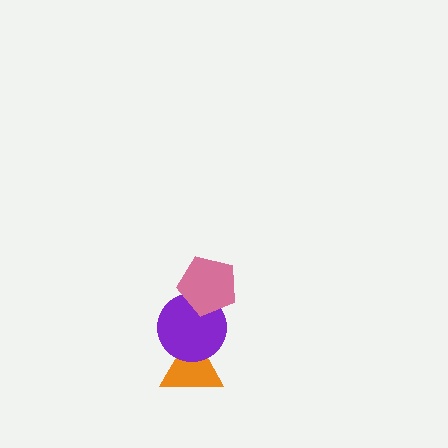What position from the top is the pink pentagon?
The pink pentagon is 1st from the top.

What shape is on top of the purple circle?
The pink pentagon is on top of the purple circle.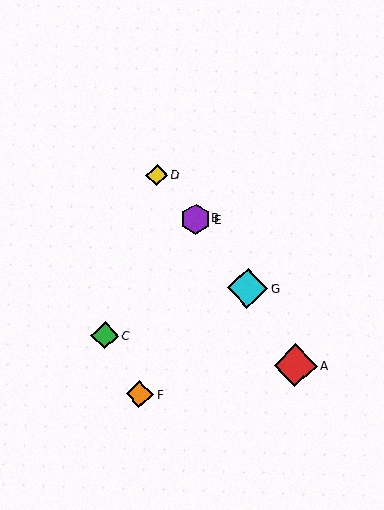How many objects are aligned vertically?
2 objects (B, E) are aligned vertically.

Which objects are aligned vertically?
Objects B, E are aligned vertically.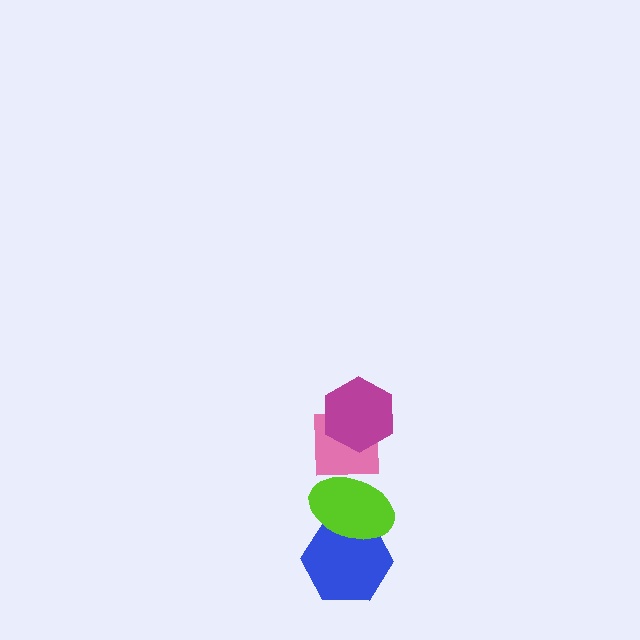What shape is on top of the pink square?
The magenta hexagon is on top of the pink square.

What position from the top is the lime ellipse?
The lime ellipse is 3rd from the top.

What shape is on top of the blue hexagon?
The lime ellipse is on top of the blue hexagon.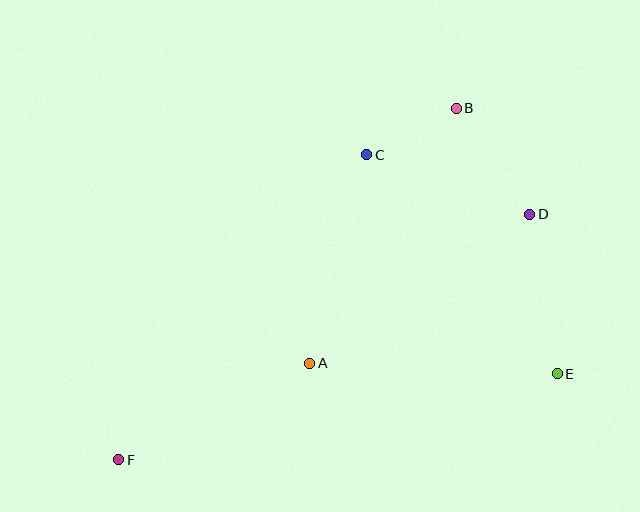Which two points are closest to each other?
Points B and C are closest to each other.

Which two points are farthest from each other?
Points B and F are farthest from each other.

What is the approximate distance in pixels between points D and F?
The distance between D and F is approximately 479 pixels.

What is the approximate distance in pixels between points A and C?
The distance between A and C is approximately 216 pixels.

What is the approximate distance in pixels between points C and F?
The distance between C and F is approximately 393 pixels.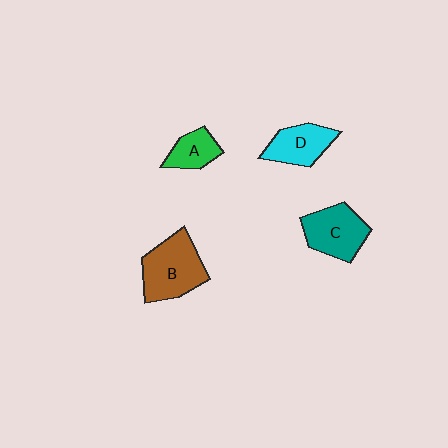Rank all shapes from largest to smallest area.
From largest to smallest: B (brown), C (teal), D (cyan), A (green).